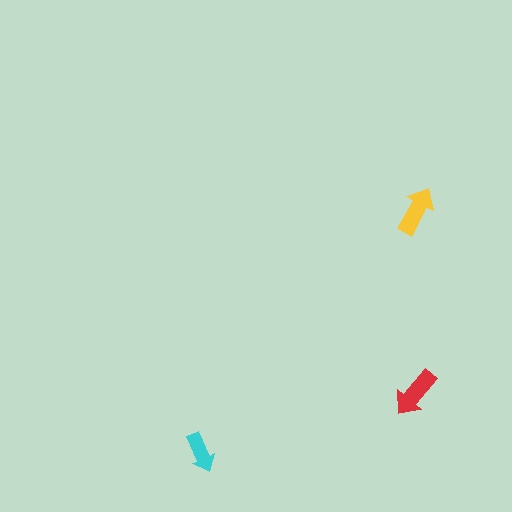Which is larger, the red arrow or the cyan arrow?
The red one.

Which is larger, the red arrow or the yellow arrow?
The red one.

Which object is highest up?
The yellow arrow is topmost.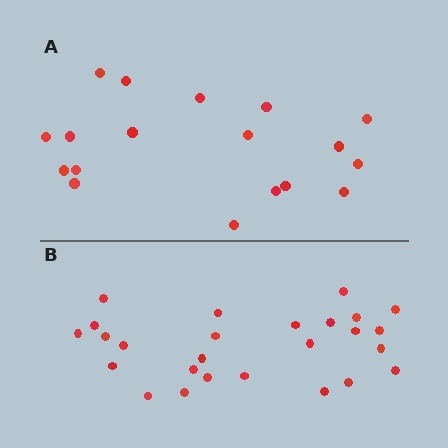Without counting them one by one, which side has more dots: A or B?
Region B (the bottom region) has more dots.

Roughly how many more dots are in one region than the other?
Region B has roughly 8 or so more dots than region A.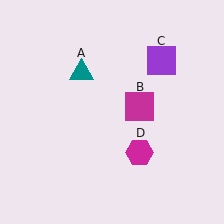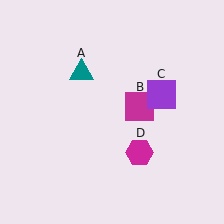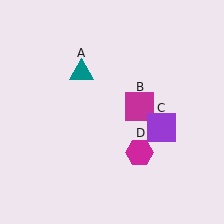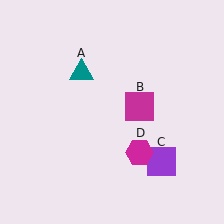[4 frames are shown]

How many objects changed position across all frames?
1 object changed position: purple square (object C).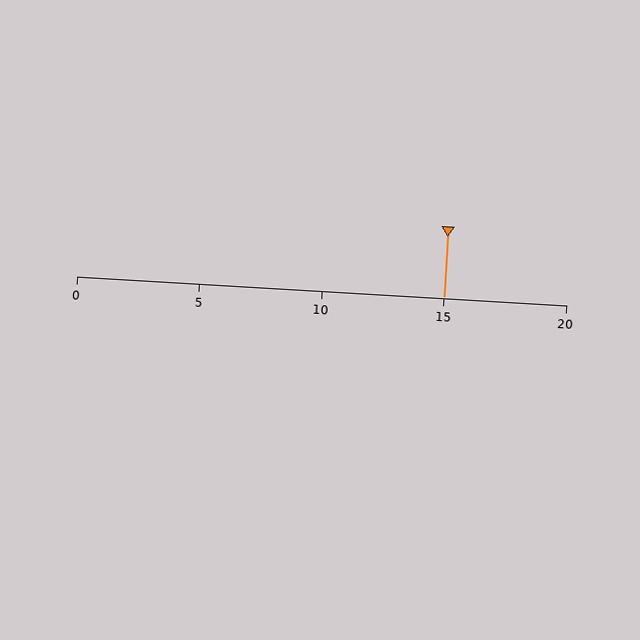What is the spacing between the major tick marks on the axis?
The major ticks are spaced 5 apart.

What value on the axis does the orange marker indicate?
The marker indicates approximately 15.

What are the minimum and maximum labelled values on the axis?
The axis runs from 0 to 20.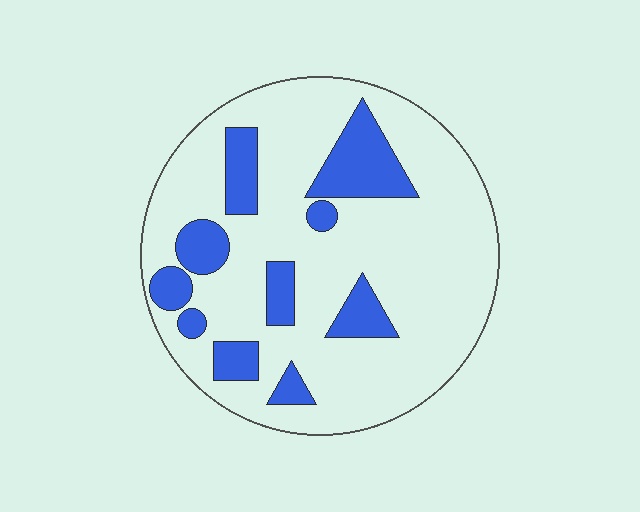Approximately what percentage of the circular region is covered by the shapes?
Approximately 20%.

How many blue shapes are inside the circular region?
10.